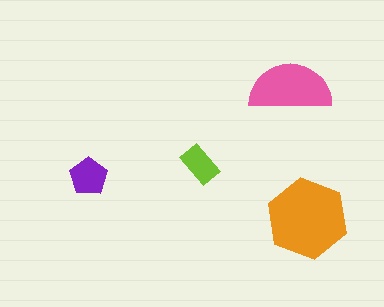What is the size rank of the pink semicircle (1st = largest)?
2nd.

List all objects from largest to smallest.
The orange hexagon, the pink semicircle, the purple pentagon, the lime rectangle.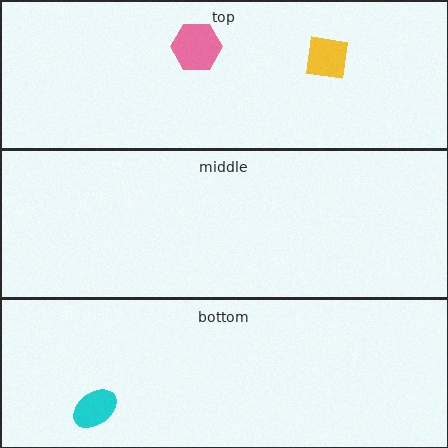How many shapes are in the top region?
2.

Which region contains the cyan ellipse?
The bottom region.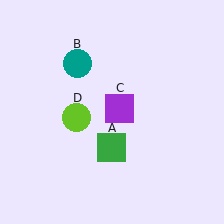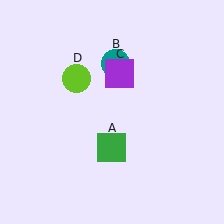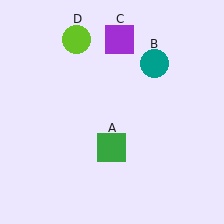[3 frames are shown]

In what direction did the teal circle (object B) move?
The teal circle (object B) moved right.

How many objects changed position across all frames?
3 objects changed position: teal circle (object B), purple square (object C), lime circle (object D).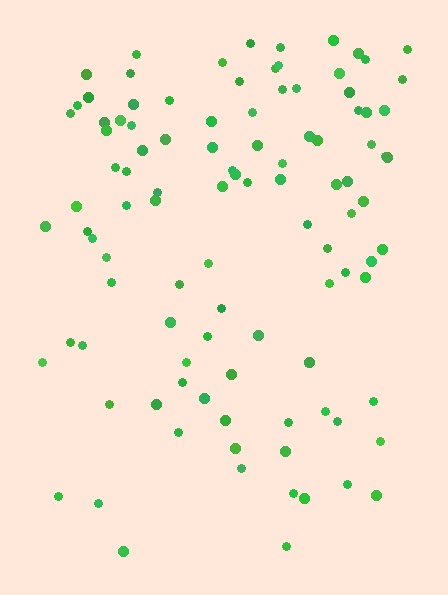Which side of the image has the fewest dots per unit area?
The bottom.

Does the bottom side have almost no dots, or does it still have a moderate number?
Still a moderate number, just noticeably fewer than the top.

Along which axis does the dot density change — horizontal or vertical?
Vertical.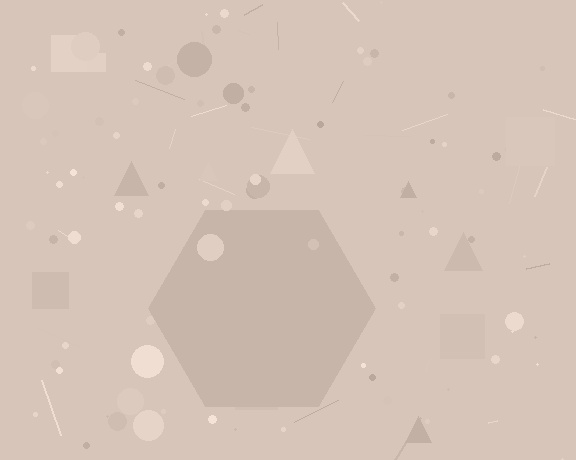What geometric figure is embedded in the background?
A hexagon is embedded in the background.